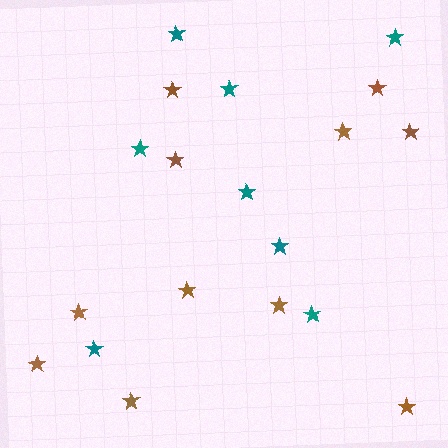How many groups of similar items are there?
There are 2 groups: one group of teal stars (8) and one group of brown stars (11).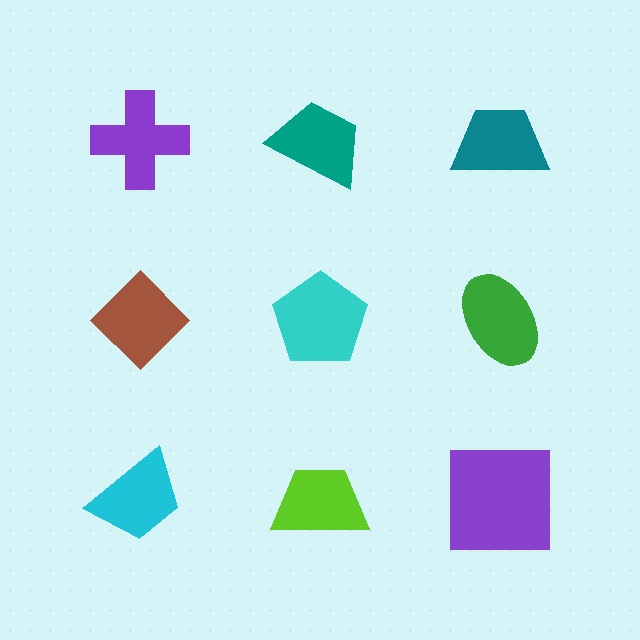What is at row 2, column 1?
A brown diamond.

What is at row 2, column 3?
A green ellipse.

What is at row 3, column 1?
A cyan trapezoid.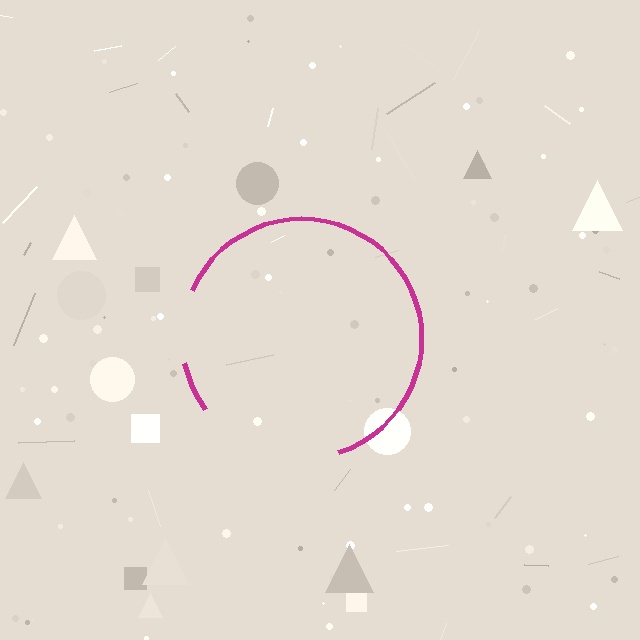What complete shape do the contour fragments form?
The contour fragments form a circle.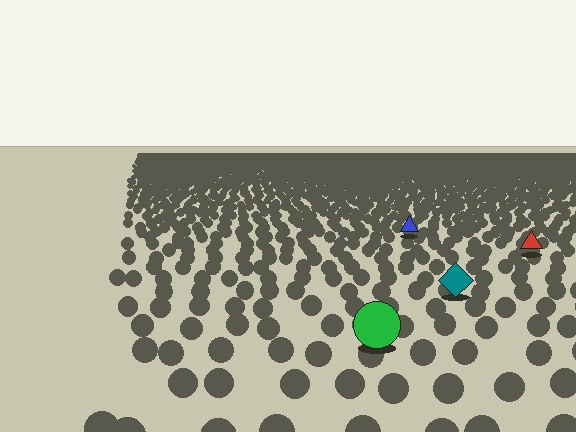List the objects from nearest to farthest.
From nearest to farthest: the green circle, the teal diamond, the red triangle, the blue triangle.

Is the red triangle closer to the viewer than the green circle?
No. The green circle is closer — you can tell from the texture gradient: the ground texture is coarser near it.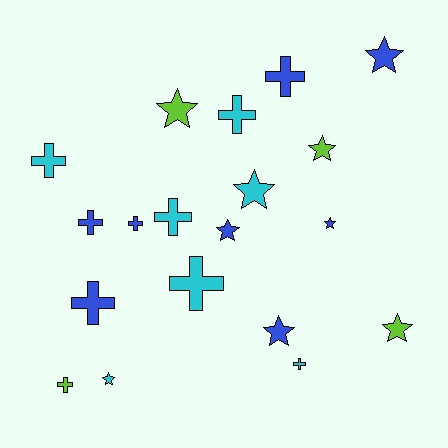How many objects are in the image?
There are 19 objects.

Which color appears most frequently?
Blue, with 8 objects.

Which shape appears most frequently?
Cross, with 10 objects.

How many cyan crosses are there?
There are 5 cyan crosses.